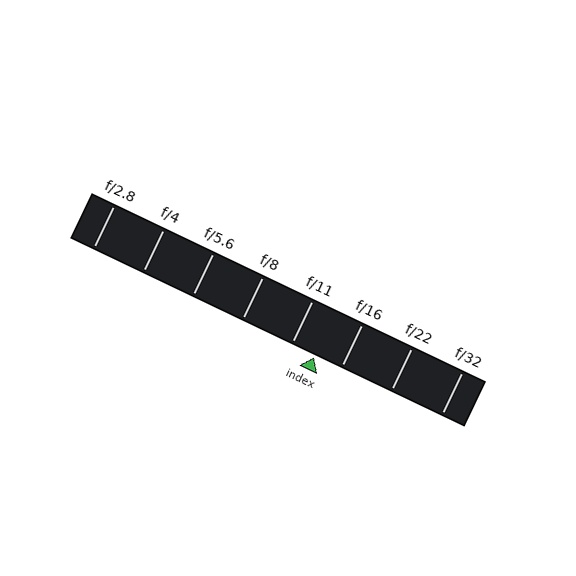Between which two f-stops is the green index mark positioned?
The index mark is between f/11 and f/16.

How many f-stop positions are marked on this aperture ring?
There are 8 f-stop positions marked.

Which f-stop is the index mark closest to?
The index mark is closest to f/11.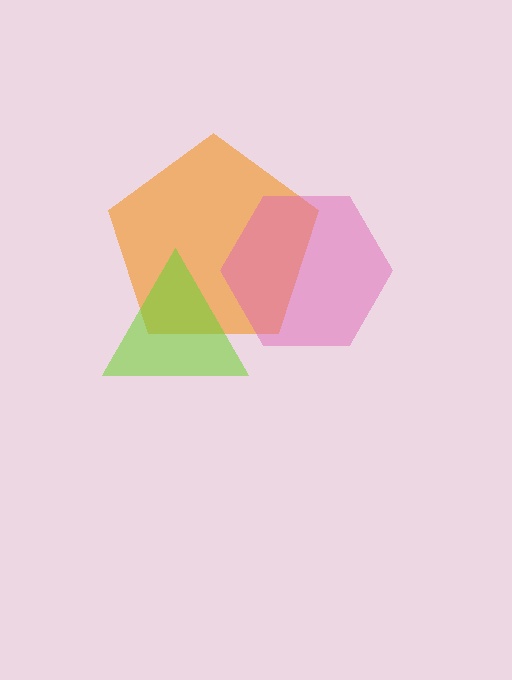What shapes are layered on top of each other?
The layered shapes are: an orange pentagon, a pink hexagon, a lime triangle.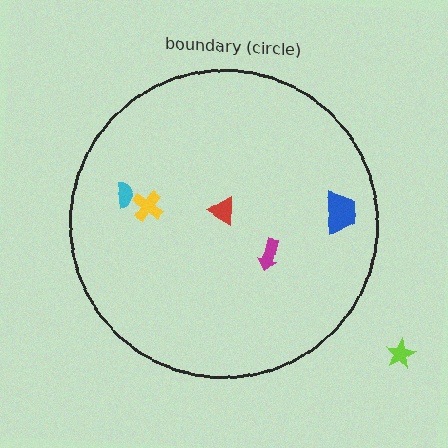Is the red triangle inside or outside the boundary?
Inside.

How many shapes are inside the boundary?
5 inside, 1 outside.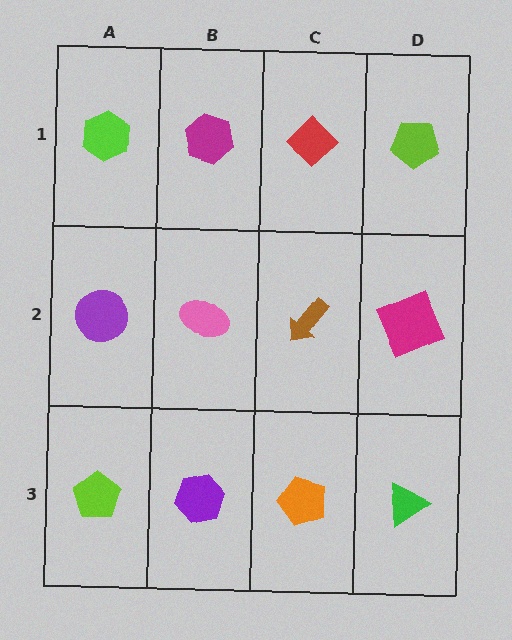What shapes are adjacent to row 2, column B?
A magenta hexagon (row 1, column B), a purple hexagon (row 3, column B), a purple circle (row 2, column A), a brown arrow (row 2, column C).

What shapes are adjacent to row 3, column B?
A pink ellipse (row 2, column B), a lime pentagon (row 3, column A), an orange pentagon (row 3, column C).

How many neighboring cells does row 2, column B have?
4.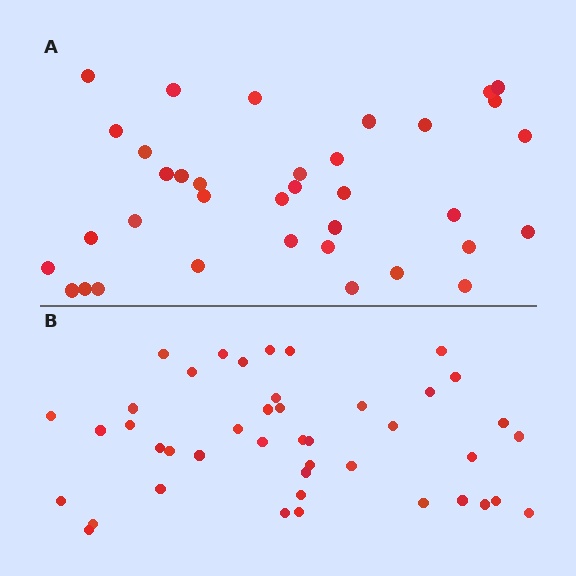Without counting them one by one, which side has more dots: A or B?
Region B (the bottom region) has more dots.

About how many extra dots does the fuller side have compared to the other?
Region B has roughly 8 or so more dots than region A.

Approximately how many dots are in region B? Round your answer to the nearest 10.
About 40 dots. (The exact count is 43, which rounds to 40.)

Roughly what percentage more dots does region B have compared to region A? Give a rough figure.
About 20% more.